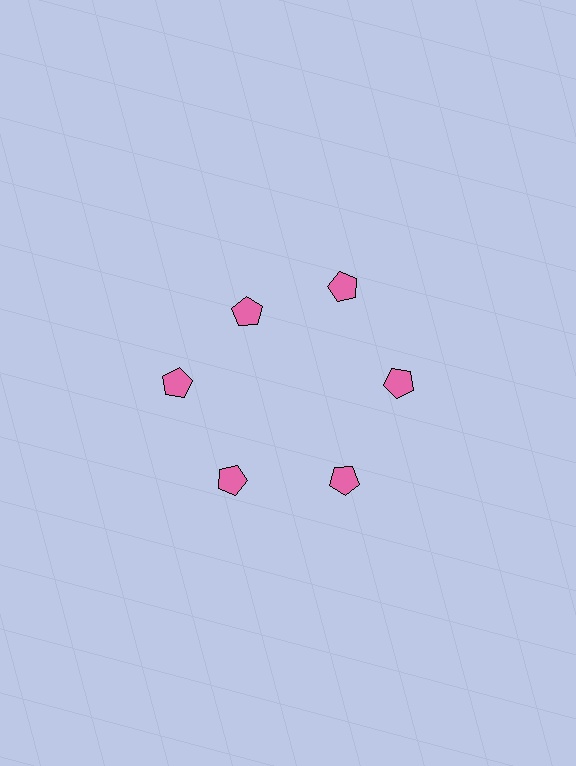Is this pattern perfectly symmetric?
No. The 6 pink pentagons are arranged in a ring, but one element near the 11 o'clock position is pulled inward toward the center, breaking the 6-fold rotational symmetry.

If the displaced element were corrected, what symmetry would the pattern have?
It would have 6-fold rotational symmetry — the pattern would map onto itself every 60 degrees.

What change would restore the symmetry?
The symmetry would be restored by moving it outward, back onto the ring so that all 6 pentagons sit at equal angles and equal distance from the center.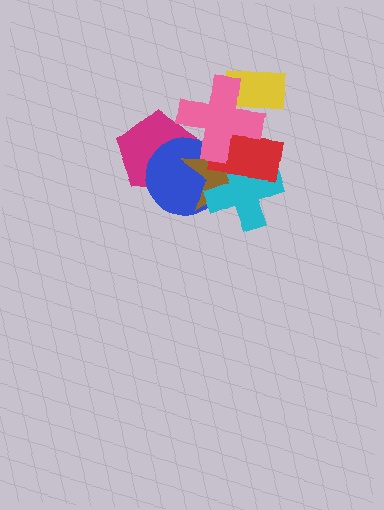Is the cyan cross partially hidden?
Yes, it is partially covered by another shape.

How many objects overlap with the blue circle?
5 objects overlap with the blue circle.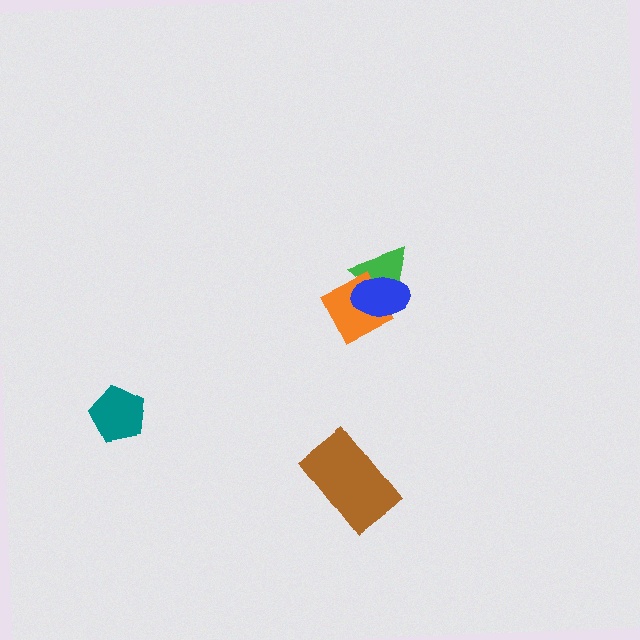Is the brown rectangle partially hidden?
No, no other shape covers it.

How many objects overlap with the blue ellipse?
2 objects overlap with the blue ellipse.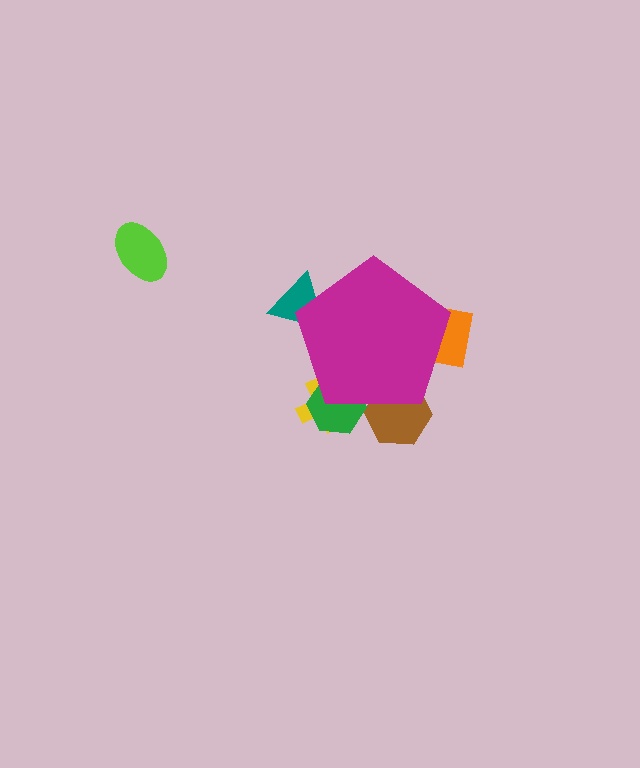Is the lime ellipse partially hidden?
No, the lime ellipse is fully visible.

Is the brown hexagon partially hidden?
Yes, the brown hexagon is partially hidden behind the magenta pentagon.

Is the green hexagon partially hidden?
Yes, the green hexagon is partially hidden behind the magenta pentagon.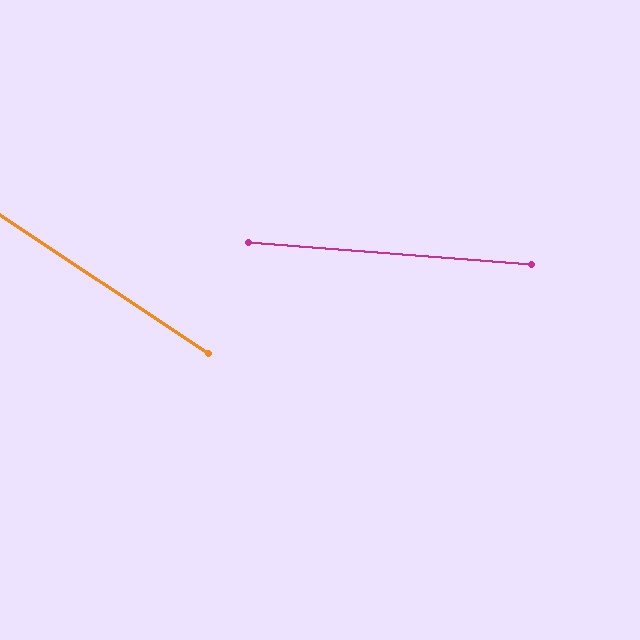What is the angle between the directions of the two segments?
Approximately 29 degrees.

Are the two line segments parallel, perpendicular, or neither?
Neither parallel nor perpendicular — they differ by about 29°.